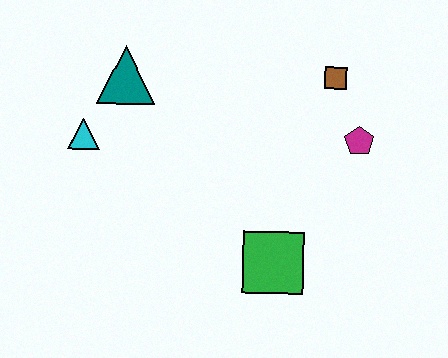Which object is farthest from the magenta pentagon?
The cyan triangle is farthest from the magenta pentagon.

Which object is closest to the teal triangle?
The cyan triangle is closest to the teal triangle.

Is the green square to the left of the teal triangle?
No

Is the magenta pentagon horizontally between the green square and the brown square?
No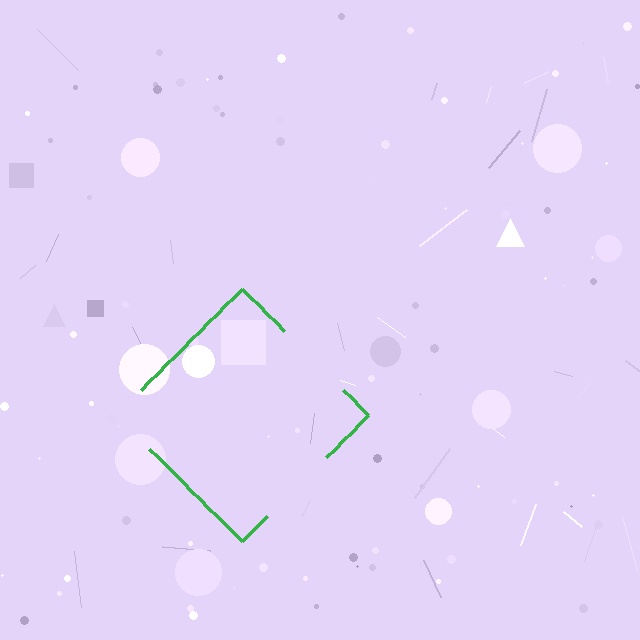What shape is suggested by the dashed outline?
The dashed outline suggests a diamond.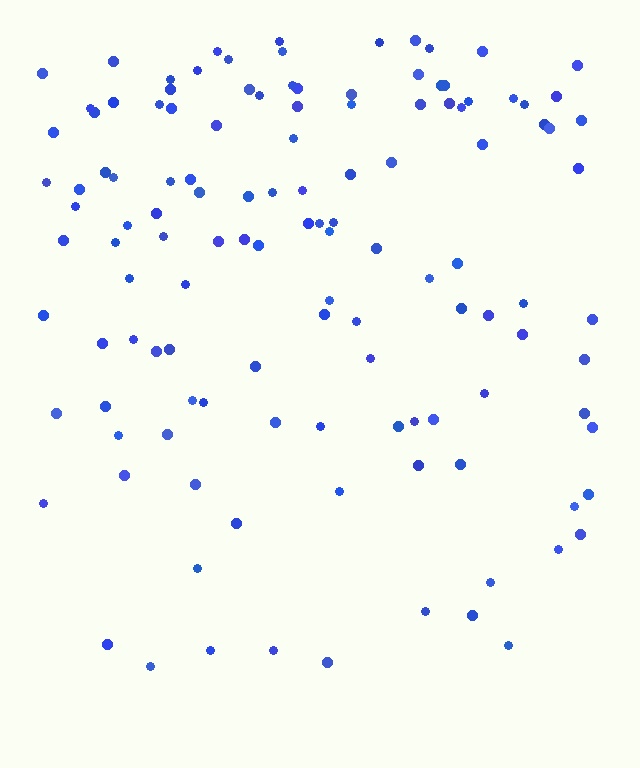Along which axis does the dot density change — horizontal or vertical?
Vertical.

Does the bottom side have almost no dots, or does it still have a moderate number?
Still a moderate number, just noticeably fewer than the top.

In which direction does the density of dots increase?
From bottom to top, with the top side densest.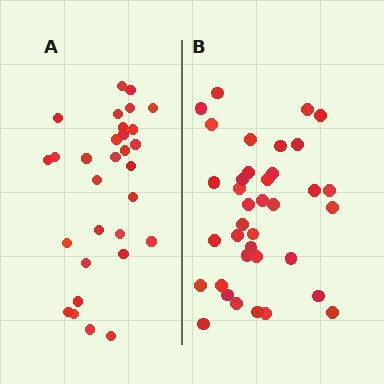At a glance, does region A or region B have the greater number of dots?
Region B (the right region) has more dots.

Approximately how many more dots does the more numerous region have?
Region B has roughly 8 or so more dots than region A.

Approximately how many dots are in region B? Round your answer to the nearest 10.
About 40 dots. (The exact count is 37, which rounds to 40.)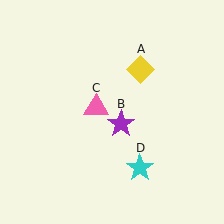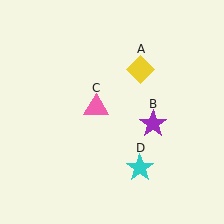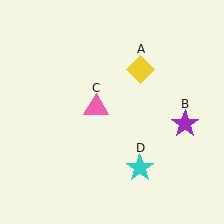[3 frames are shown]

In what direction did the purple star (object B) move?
The purple star (object B) moved right.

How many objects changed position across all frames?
1 object changed position: purple star (object B).